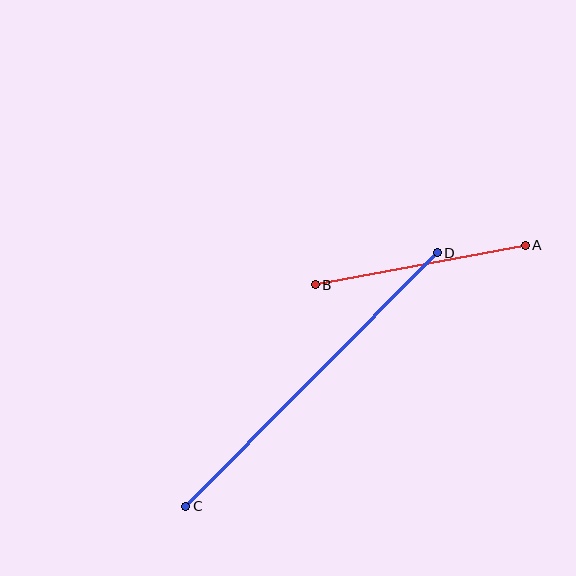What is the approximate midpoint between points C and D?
The midpoint is at approximately (312, 379) pixels.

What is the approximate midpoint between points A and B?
The midpoint is at approximately (420, 265) pixels.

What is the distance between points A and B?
The distance is approximately 214 pixels.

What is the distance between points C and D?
The distance is approximately 357 pixels.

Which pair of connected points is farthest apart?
Points C and D are farthest apart.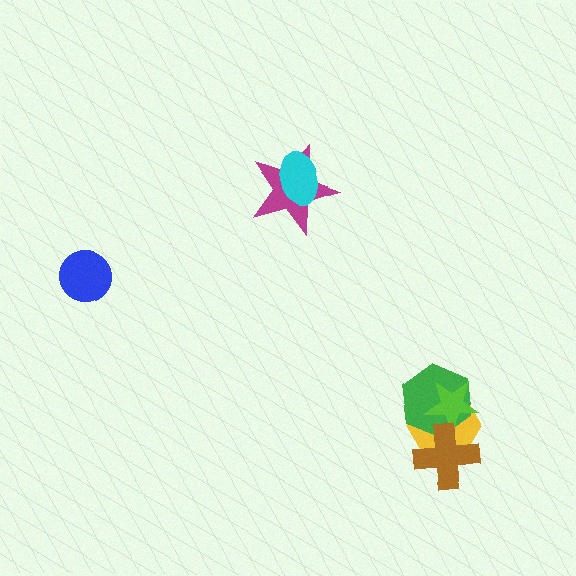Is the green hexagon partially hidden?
Yes, it is partially covered by another shape.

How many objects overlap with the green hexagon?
3 objects overlap with the green hexagon.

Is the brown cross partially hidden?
No, no other shape covers it.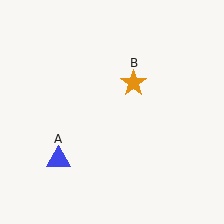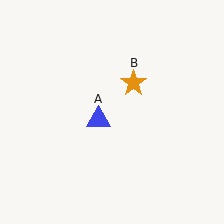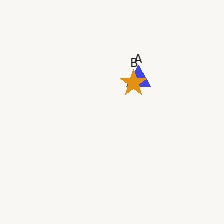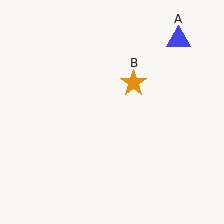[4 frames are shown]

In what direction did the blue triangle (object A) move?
The blue triangle (object A) moved up and to the right.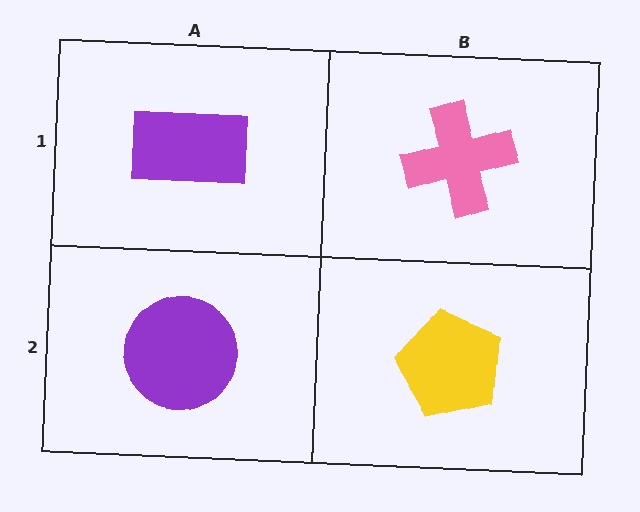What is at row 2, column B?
A yellow pentagon.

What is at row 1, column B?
A pink cross.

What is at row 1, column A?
A purple rectangle.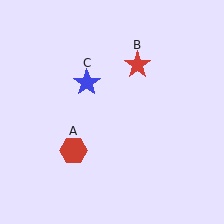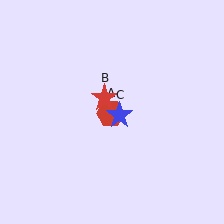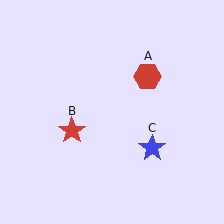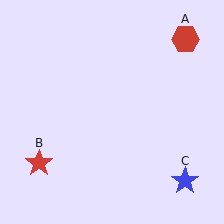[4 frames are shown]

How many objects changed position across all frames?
3 objects changed position: red hexagon (object A), red star (object B), blue star (object C).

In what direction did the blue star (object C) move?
The blue star (object C) moved down and to the right.